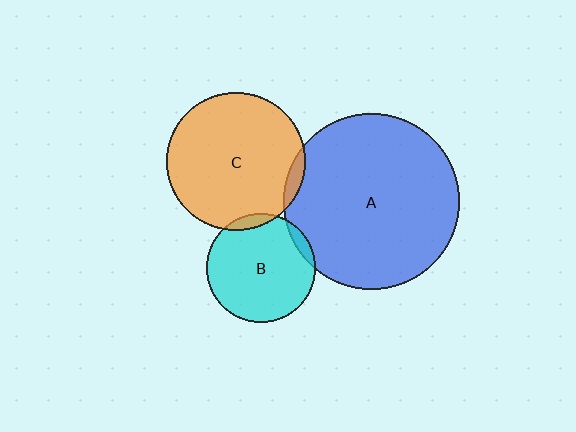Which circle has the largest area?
Circle A (blue).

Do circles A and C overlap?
Yes.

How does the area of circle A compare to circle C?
Approximately 1.6 times.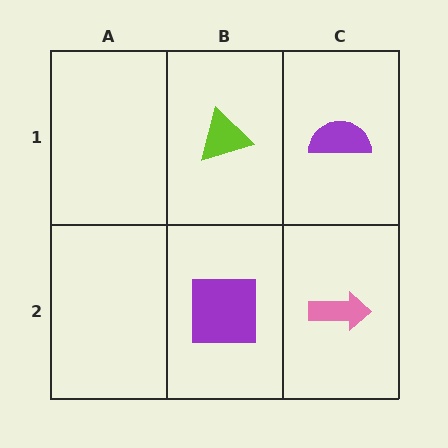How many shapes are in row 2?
2 shapes.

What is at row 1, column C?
A purple semicircle.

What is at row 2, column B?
A purple square.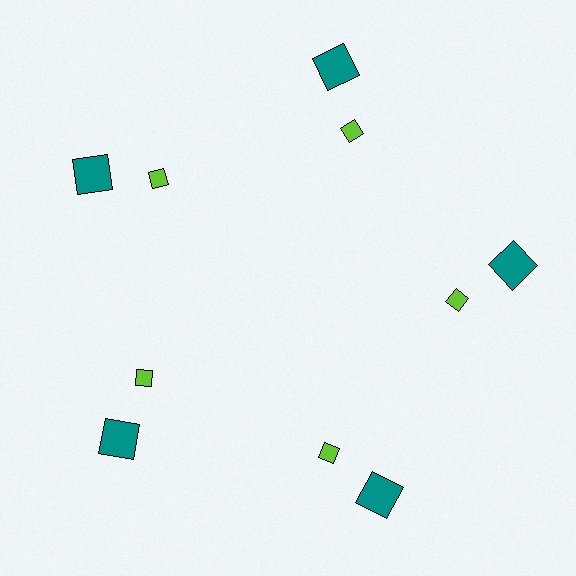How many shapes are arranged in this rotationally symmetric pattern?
There are 10 shapes, arranged in 5 groups of 2.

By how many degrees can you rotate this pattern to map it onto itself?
The pattern maps onto itself every 72 degrees of rotation.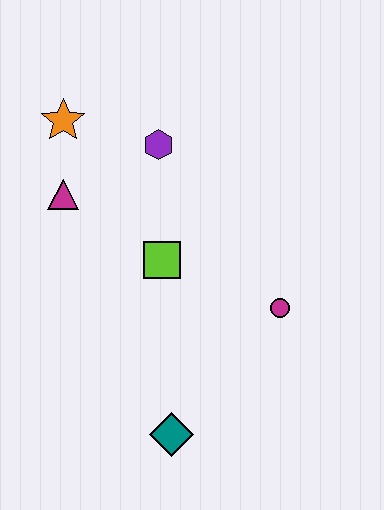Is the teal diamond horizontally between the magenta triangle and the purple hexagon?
No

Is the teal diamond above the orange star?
No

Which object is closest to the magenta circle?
The lime square is closest to the magenta circle.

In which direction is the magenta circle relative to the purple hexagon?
The magenta circle is below the purple hexagon.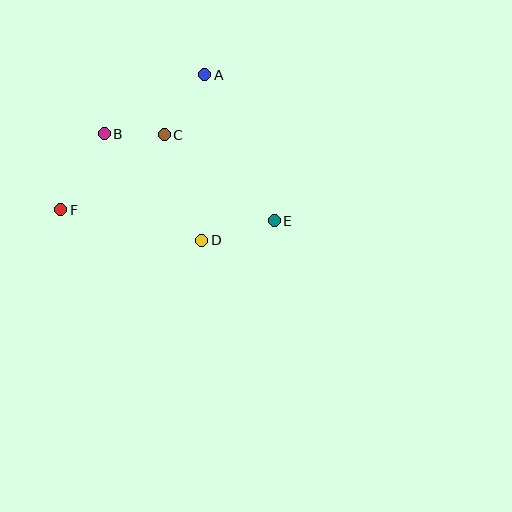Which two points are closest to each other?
Points B and C are closest to each other.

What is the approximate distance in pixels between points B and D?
The distance between B and D is approximately 144 pixels.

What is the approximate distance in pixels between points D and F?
The distance between D and F is approximately 144 pixels.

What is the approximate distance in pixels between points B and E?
The distance between B and E is approximately 191 pixels.